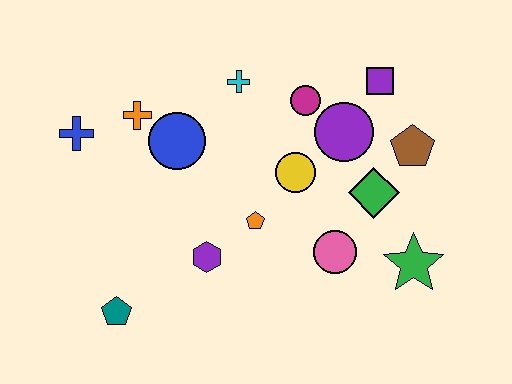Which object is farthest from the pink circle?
The blue cross is farthest from the pink circle.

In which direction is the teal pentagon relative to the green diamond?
The teal pentagon is to the left of the green diamond.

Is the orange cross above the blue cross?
Yes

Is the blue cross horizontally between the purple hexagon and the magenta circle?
No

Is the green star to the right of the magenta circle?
Yes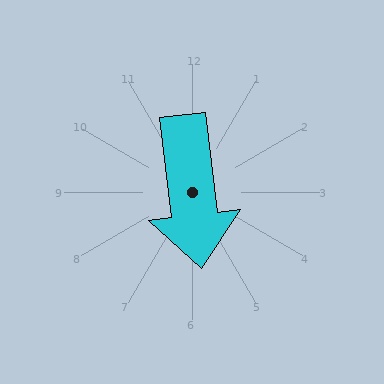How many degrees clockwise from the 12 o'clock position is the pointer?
Approximately 173 degrees.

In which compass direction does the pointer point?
South.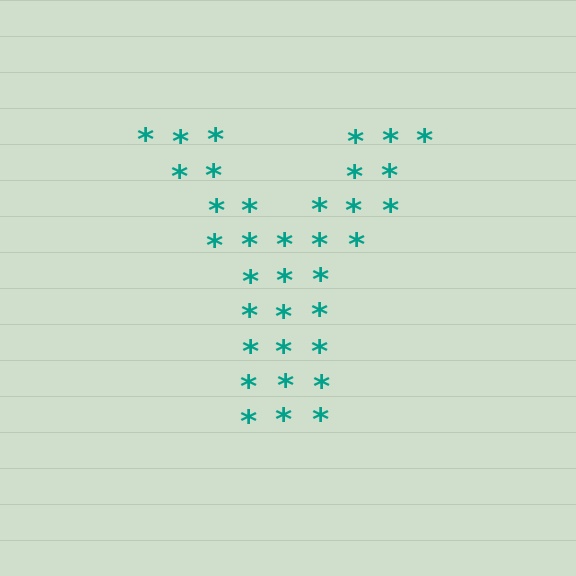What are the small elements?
The small elements are asterisks.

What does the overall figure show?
The overall figure shows the letter Y.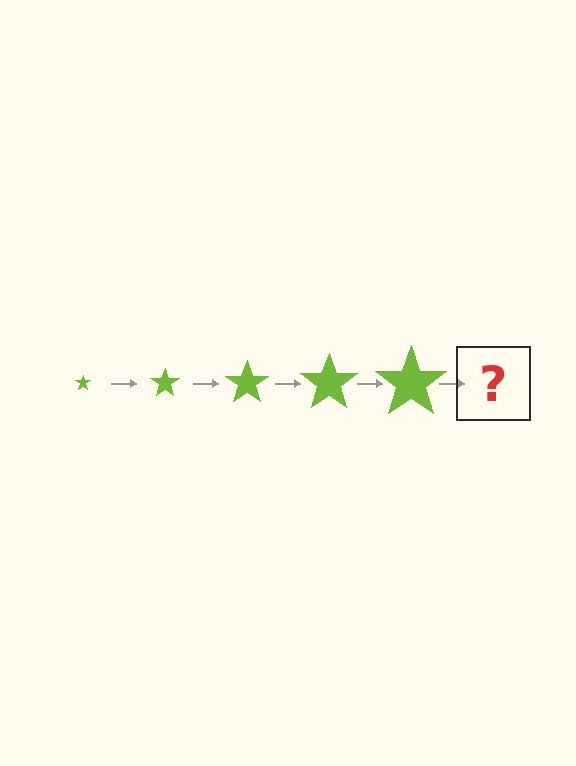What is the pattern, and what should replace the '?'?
The pattern is that the star gets progressively larger each step. The '?' should be a lime star, larger than the previous one.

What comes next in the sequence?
The next element should be a lime star, larger than the previous one.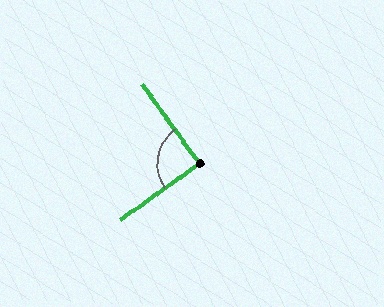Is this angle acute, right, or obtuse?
It is approximately a right angle.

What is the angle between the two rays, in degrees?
Approximately 90 degrees.